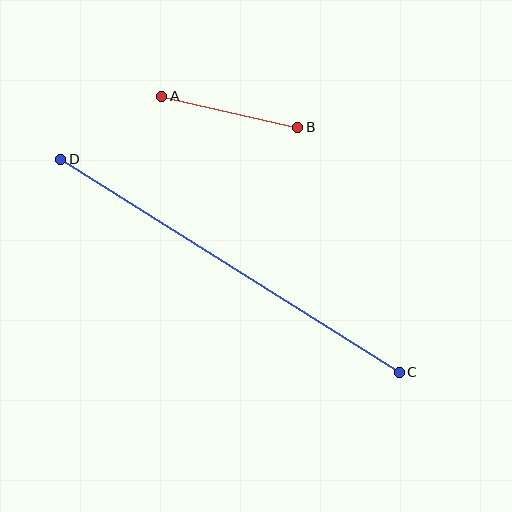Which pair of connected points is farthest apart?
Points C and D are farthest apart.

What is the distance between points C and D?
The distance is approximately 400 pixels.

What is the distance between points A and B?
The distance is approximately 139 pixels.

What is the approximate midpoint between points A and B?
The midpoint is at approximately (230, 112) pixels.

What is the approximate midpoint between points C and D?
The midpoint is at approximately (230, 266) pixels.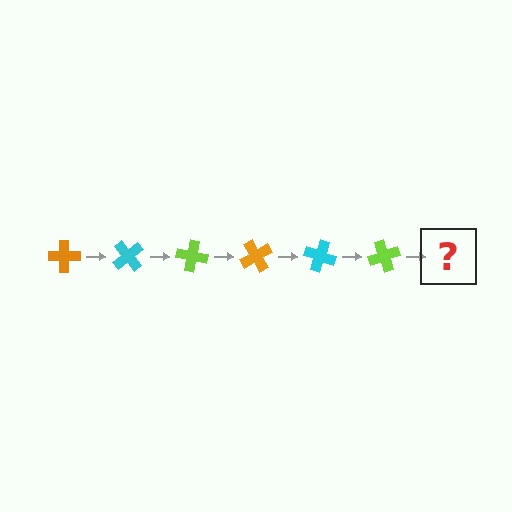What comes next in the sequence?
The next element should be an orange cross, rotated 300 degrees from the start.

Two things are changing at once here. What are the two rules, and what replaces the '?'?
The two rules are that it rotates 50 degrees each step and the color cycles through orange, cyan, and lime. The '?' should be an orange cross, rotated 300 degrees from the start.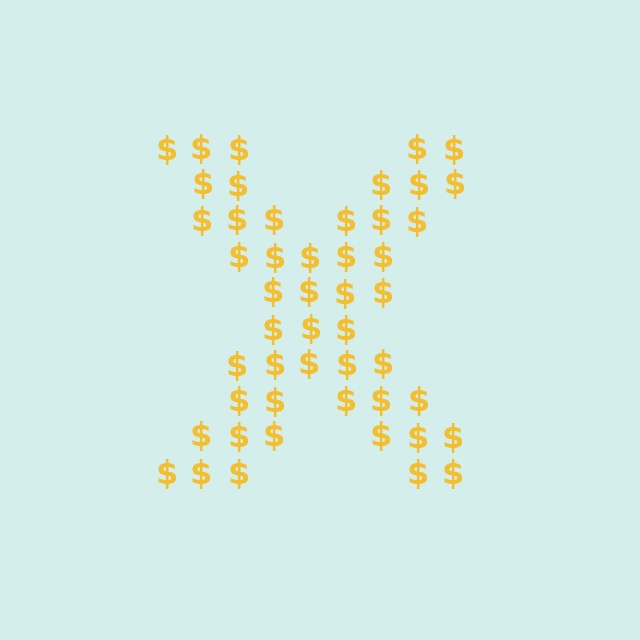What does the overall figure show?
The overall figure shows the letter X.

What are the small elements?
The small elements are dollar signs.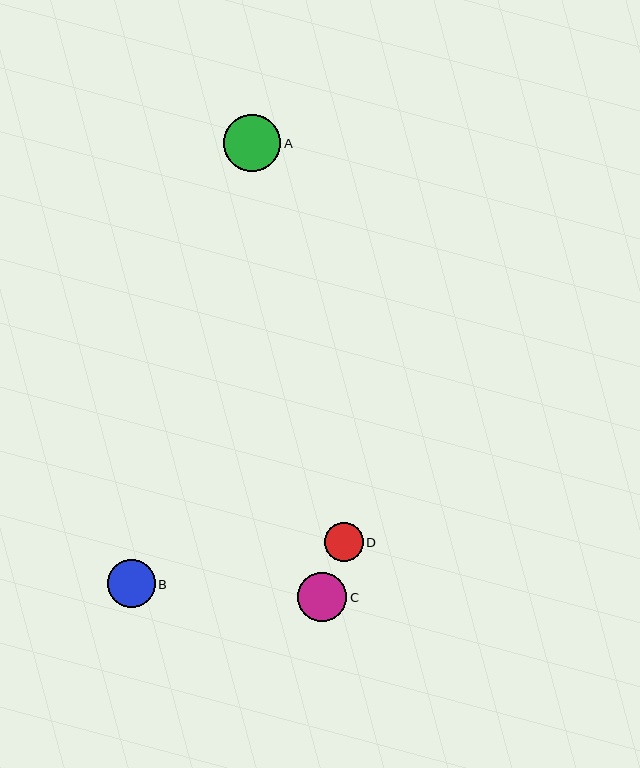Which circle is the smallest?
Circle D is the smallest with a size of approximately 39 pixels.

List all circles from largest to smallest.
From largest to smallest: A, C, B, D.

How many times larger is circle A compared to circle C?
Circle A is approximately 1.2 times the size of circle C.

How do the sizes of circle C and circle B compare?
Circle C and circle B are approximately the same size.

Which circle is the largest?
Circle A is the largest with a size of approximately 57 pixels.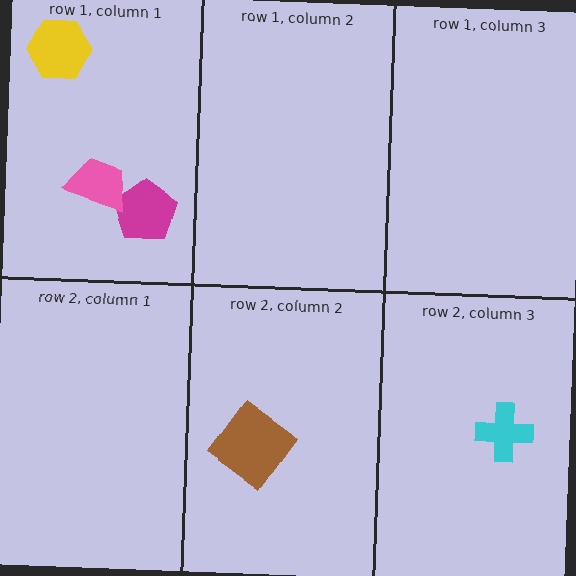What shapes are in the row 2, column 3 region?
The cyan cross.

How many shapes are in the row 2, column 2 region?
1.